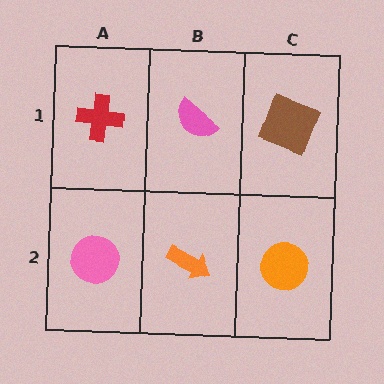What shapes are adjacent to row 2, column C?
A brown square (row 1, column C), an orange arrow (row 2, column B).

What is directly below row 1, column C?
An orange circle.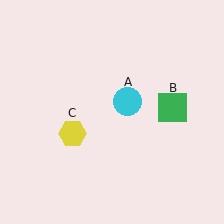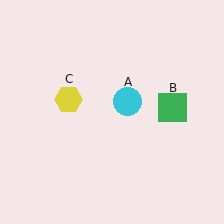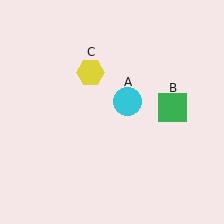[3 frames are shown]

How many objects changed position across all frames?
1 object changed position: yellow hexagon (object C).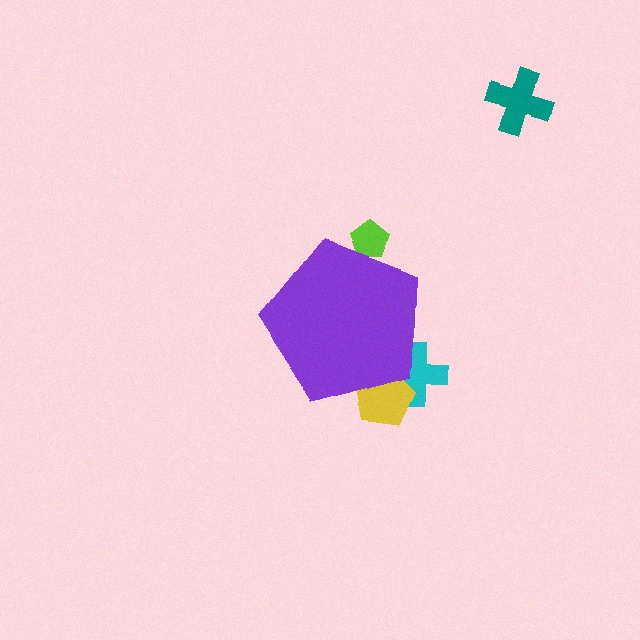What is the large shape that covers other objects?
A purple pentagon.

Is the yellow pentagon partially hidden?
Yes, the yellow pentagon is partially hidden behind the purple pentagon.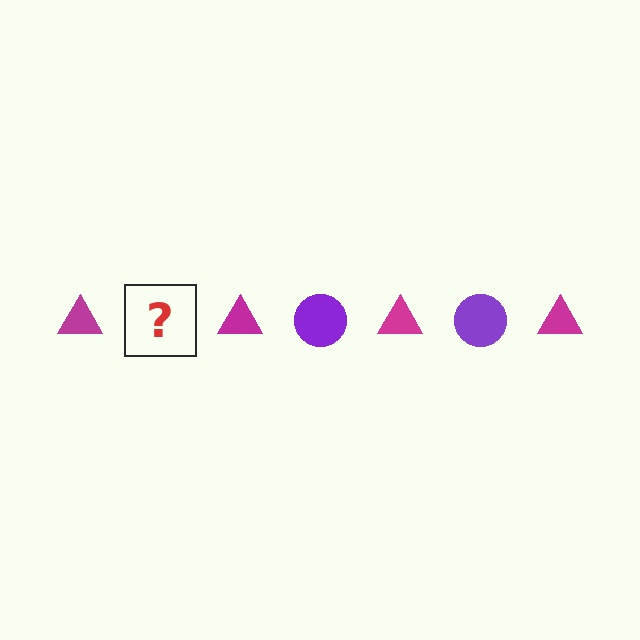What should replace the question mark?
The question mark should be replaced with a purple circle.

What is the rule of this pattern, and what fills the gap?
The rule is that the pattern alternates between magenta triangle and purple circle. The gap should be filled with a purple circle.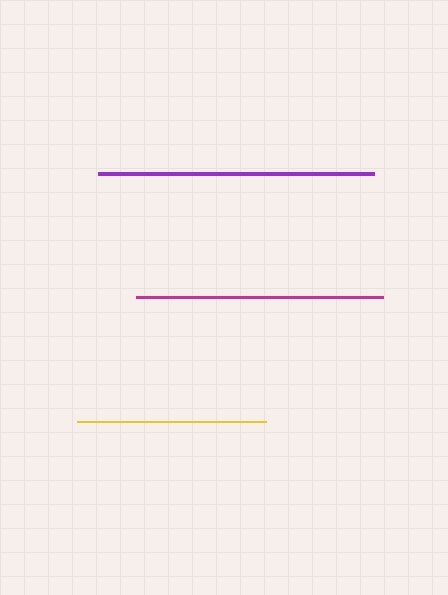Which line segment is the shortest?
The yellow line is the shortest at approximately 189 pixels.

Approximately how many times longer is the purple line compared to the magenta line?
The purple line is approximately 1.1 times the length of the magenta line.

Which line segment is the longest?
The purple line is the longest at approximately 277 pixels.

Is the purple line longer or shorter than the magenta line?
The purple line is longer than the magenta line.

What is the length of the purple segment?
The purple segment is approximately 277 pixels long.